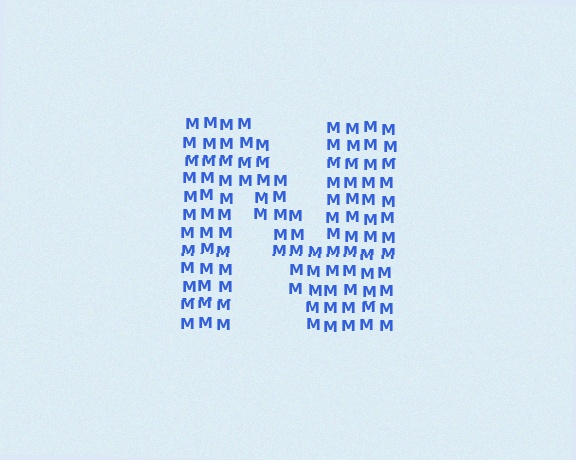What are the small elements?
The small elements are letter M's.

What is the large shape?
The large shape is the letter N.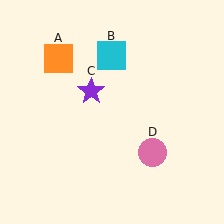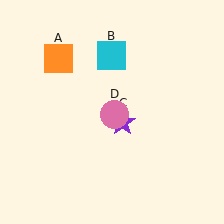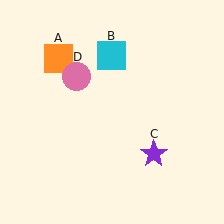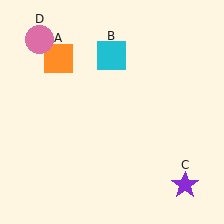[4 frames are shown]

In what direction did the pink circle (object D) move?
The pink circle (object D) moved up and to the left.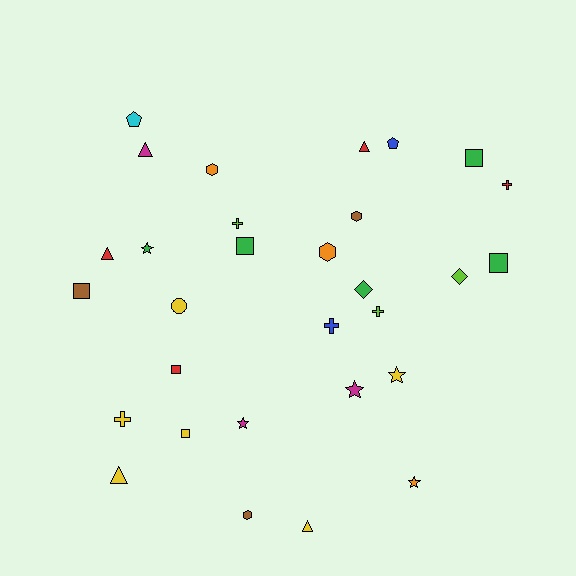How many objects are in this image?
There are 30 objects.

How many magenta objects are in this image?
There are 3 magenta objects.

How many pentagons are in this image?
There are 2 pentagons.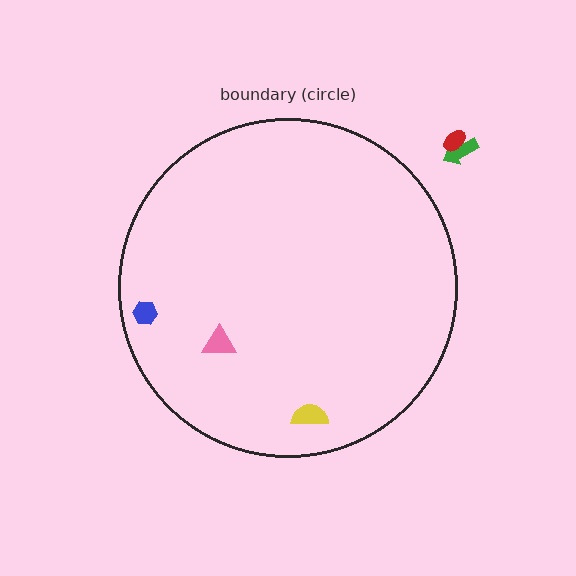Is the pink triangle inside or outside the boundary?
Inside.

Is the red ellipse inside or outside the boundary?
Outside.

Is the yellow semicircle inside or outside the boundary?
Inside.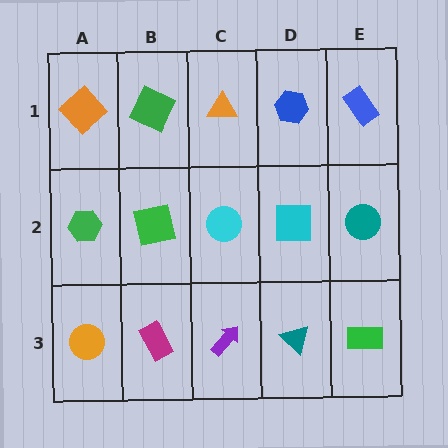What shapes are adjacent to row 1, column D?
A cyan square (row 2, column D), an orange triangle (row 1, column C), a blue rectangle (row 1, column E).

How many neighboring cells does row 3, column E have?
2.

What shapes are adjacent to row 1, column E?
A teal circle (row 2, column E), a blue hexagon (row 1, column D).